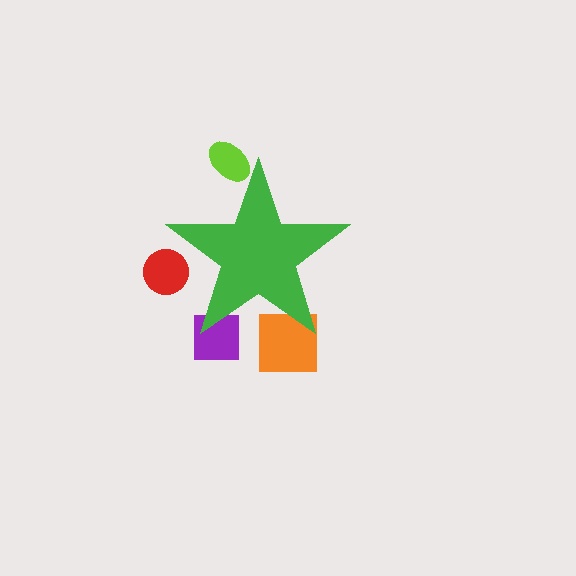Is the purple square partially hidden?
Yes, the purple square is partially hidden behind the green star.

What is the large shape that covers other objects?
A green star.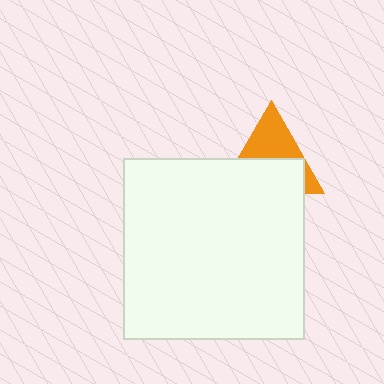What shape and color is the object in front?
The object in front is a white square.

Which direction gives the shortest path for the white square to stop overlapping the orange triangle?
Moving down gives the shortest separation.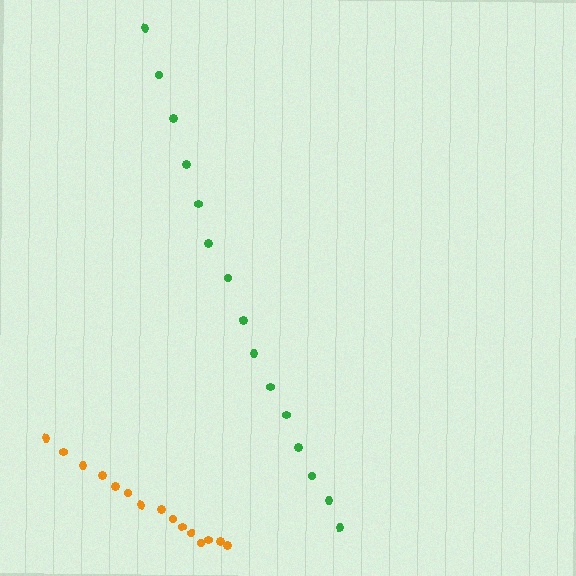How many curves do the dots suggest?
There are 2 distinct paths.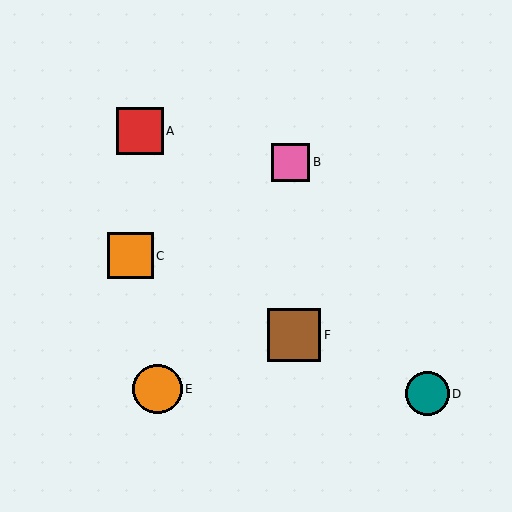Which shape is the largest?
The brown square (labeled F) is the largest.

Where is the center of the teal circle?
The center of the teal circle is at (427, 394).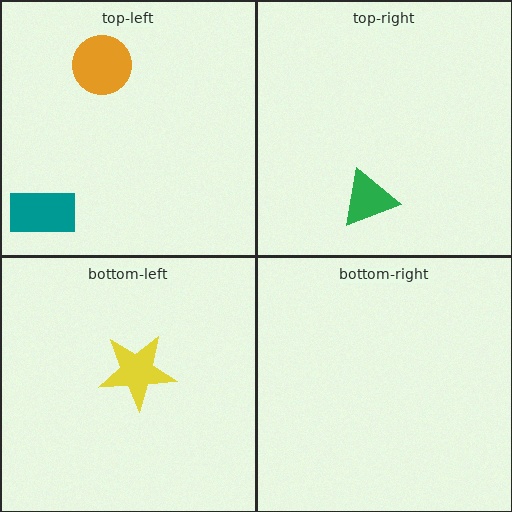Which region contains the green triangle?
The top-right region.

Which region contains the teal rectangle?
The top-left region.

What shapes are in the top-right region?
The green triangle.